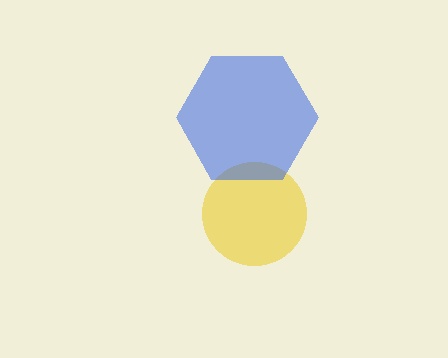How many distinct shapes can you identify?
There are 2 distinct shapes: a yellow circle, a blue hexagon.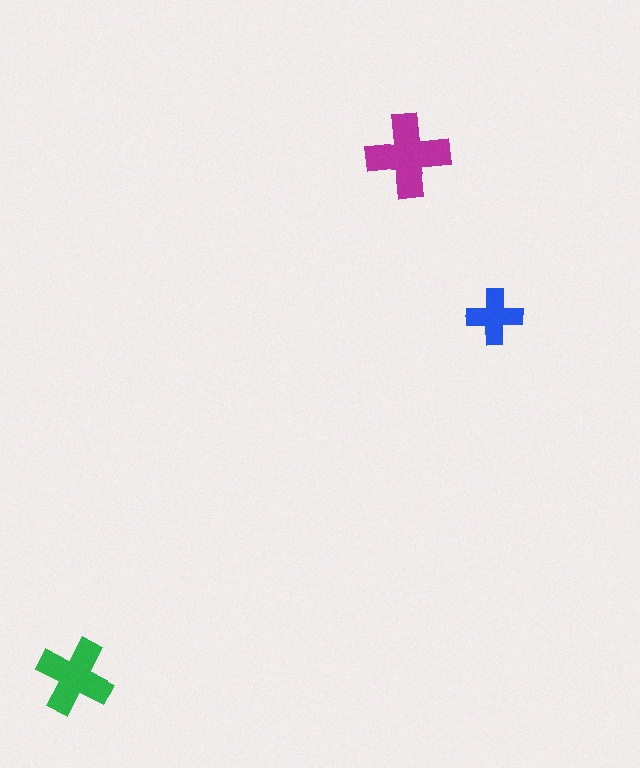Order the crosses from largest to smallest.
the magenta one, the green one, the blue one.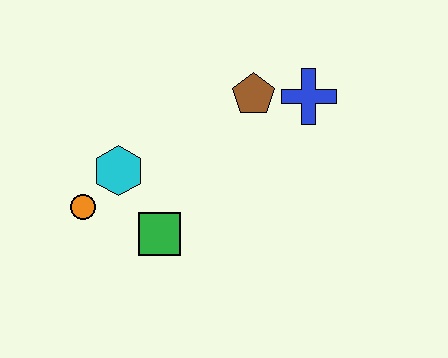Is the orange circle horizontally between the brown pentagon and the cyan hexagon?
No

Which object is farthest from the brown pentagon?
The orange circle is farthest from the brown pentagon.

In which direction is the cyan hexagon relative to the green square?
The cyan hexagon is above the green square.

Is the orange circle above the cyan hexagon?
No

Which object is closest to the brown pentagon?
The blue cross is closest to the brown pentagon.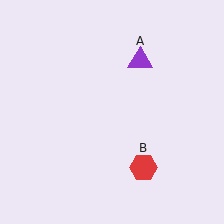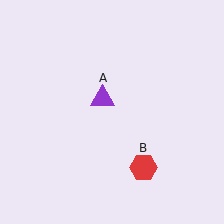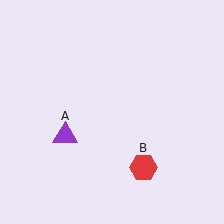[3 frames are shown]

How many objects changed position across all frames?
1 object changed position: purple triangle (object A).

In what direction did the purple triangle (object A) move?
The purple triangle (object A) moved down and to the left.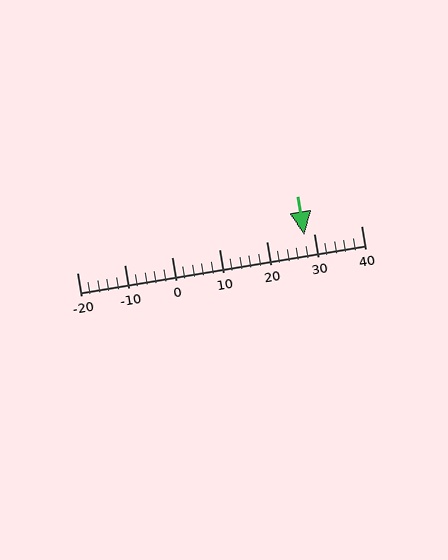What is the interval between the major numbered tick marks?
The major tick marks are spaced 10 units apart.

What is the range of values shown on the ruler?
The ruler shows values from -20 to 40.